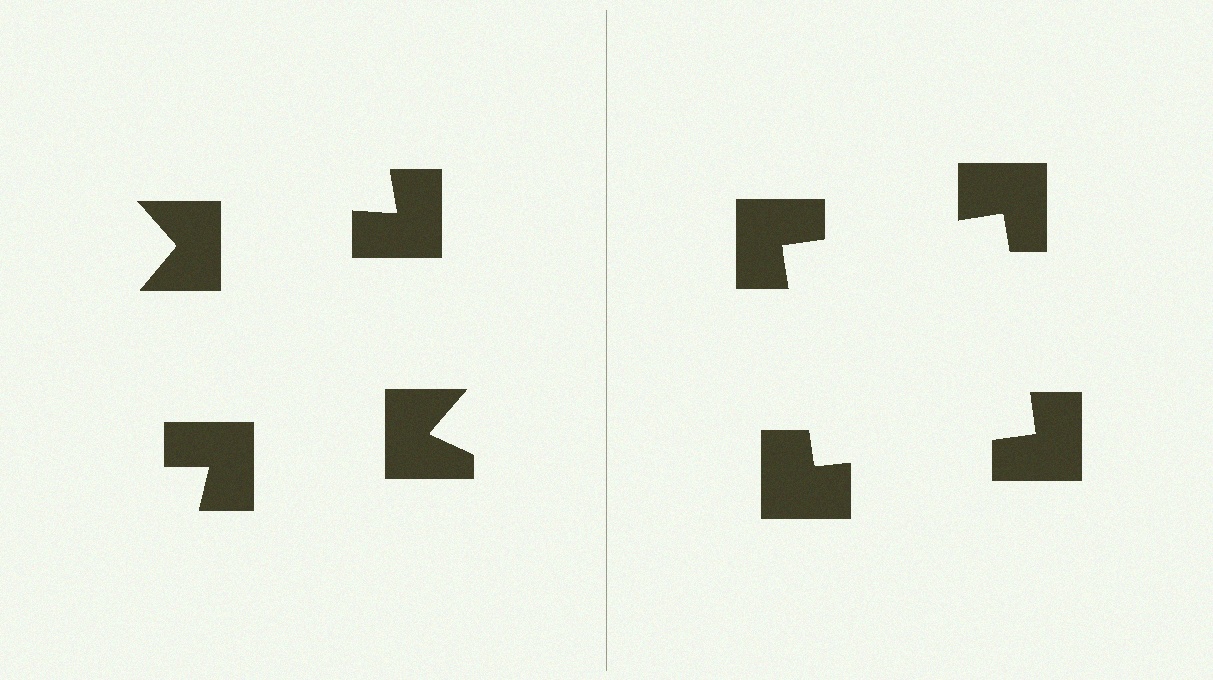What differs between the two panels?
The notched squares are positioned identically on both sides; only the wedge orientations differ. On the right they align to a square; on the left they are misaligned.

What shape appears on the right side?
An illusory square.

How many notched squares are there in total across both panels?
8 — 4 on each side.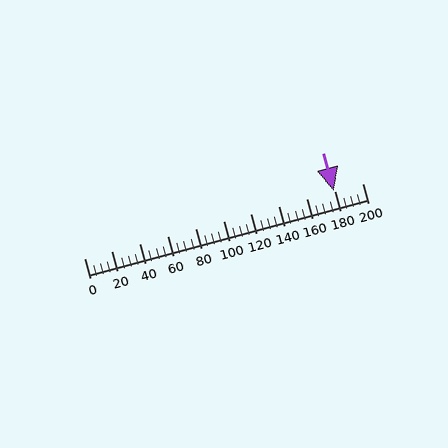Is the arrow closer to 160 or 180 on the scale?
The arrow is closer to 180.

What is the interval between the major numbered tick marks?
The major tick marks are spaced 20 units apart.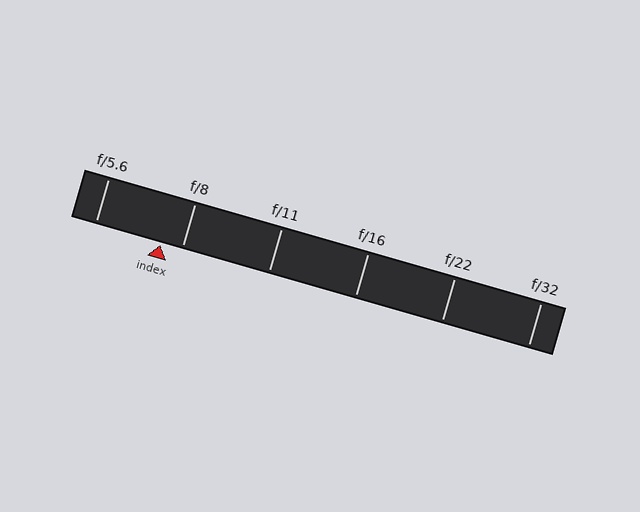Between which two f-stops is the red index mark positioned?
The index mark is between f/5.6 and f/8.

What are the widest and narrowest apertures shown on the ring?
The widest aperture shown is f/5.6 and the narrowest is f/32.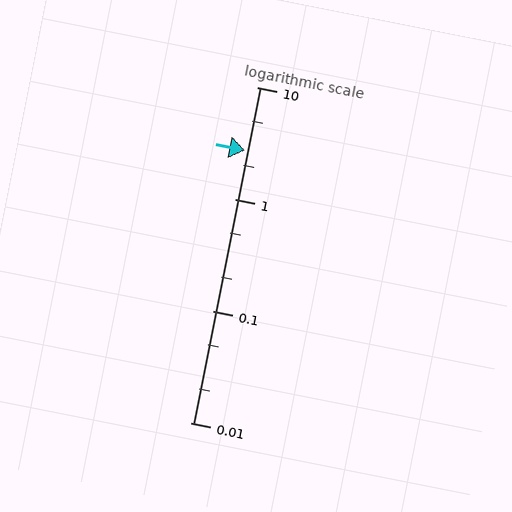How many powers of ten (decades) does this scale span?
The scale spans 3 decades, from 0.01 to 10.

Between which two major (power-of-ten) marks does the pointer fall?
The pointer is between 1 and 10.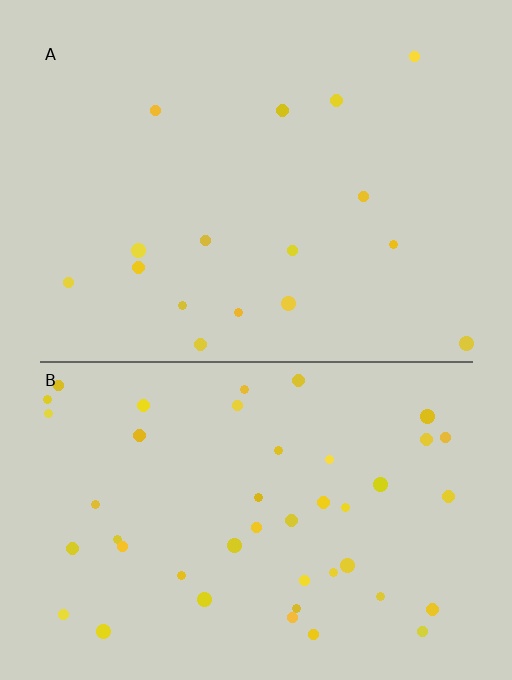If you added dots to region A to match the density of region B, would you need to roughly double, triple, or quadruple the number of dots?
Approximately triple.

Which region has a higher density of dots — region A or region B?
B (the bottom).